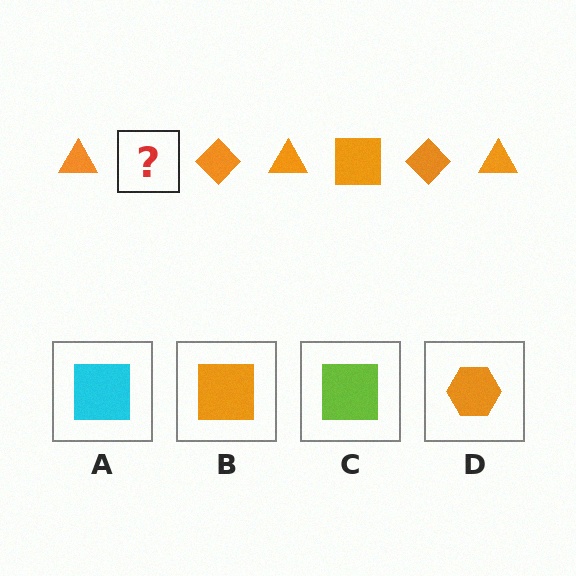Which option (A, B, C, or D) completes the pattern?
B.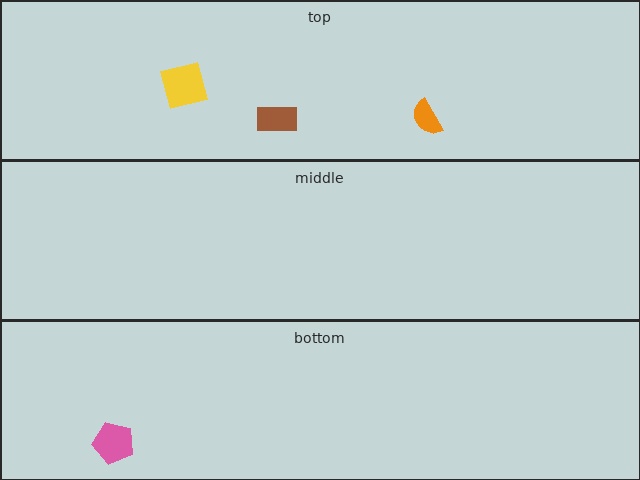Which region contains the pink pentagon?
The bottom region.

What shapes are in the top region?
The brown rectangle, the yellow square, the orange semicircle.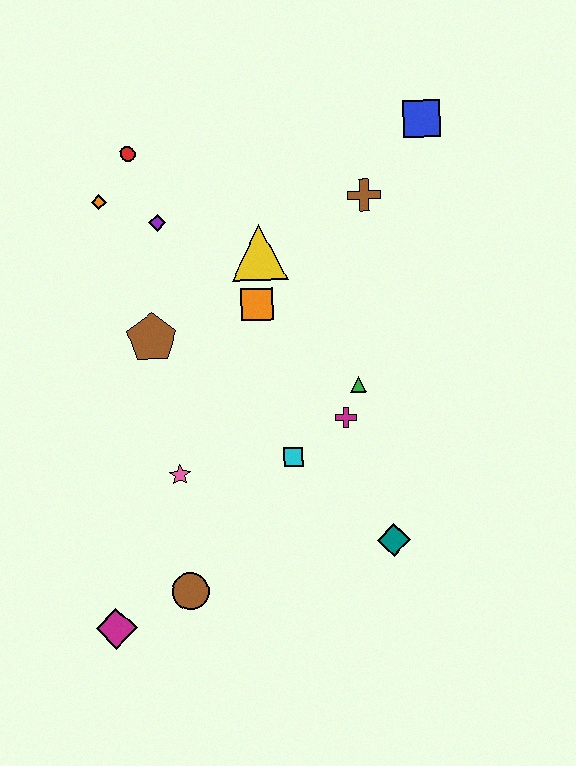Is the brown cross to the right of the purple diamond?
Yes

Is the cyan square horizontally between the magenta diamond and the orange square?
No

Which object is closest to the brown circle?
The magenta diamond is closest to the brown circle.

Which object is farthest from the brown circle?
The blue square is farthest from the brown circle.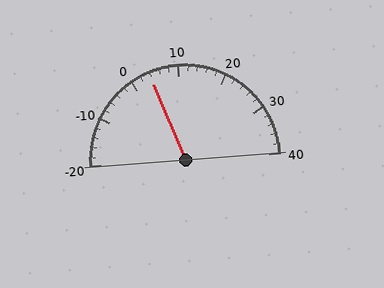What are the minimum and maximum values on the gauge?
The gauge ranges from -20 to 40.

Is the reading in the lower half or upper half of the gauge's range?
The reading is in the lower half of the range (-20 to 40).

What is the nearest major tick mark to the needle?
The nearest major tick mark is 0.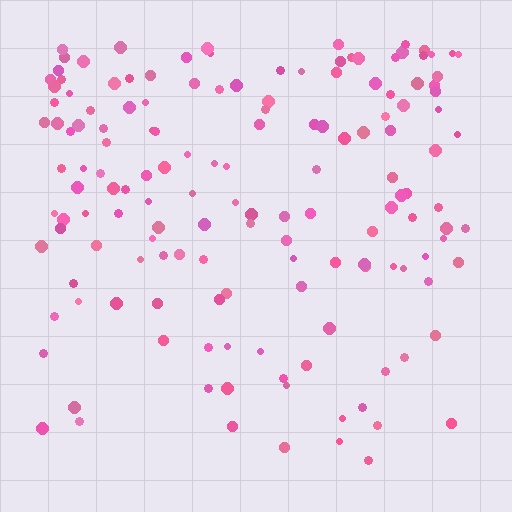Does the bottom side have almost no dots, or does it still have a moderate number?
Still a moderate number, just noticeably fewer than the top.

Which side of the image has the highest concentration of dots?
The top.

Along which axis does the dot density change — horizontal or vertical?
Vertical.